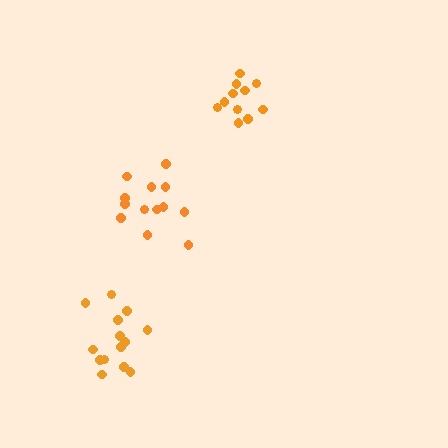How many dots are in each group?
Group 1: 11 dots, Group 2: 13 dots, Group 3: 14 dots (38 total).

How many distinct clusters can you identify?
There are 3 distinct clusters.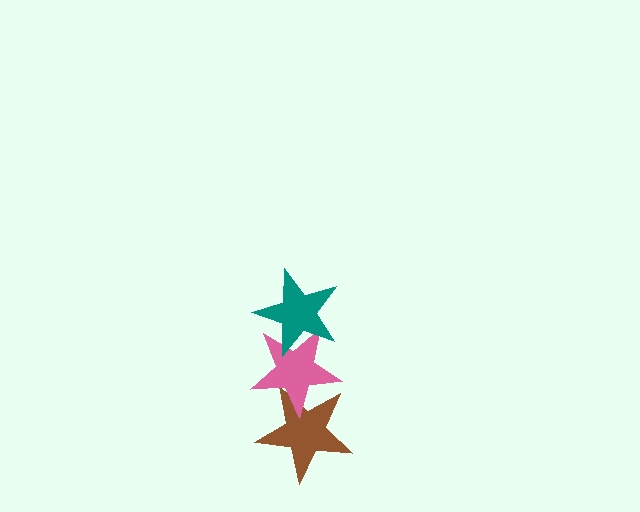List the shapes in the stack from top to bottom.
From top to bottom: the teal star, the pink star, the brown star.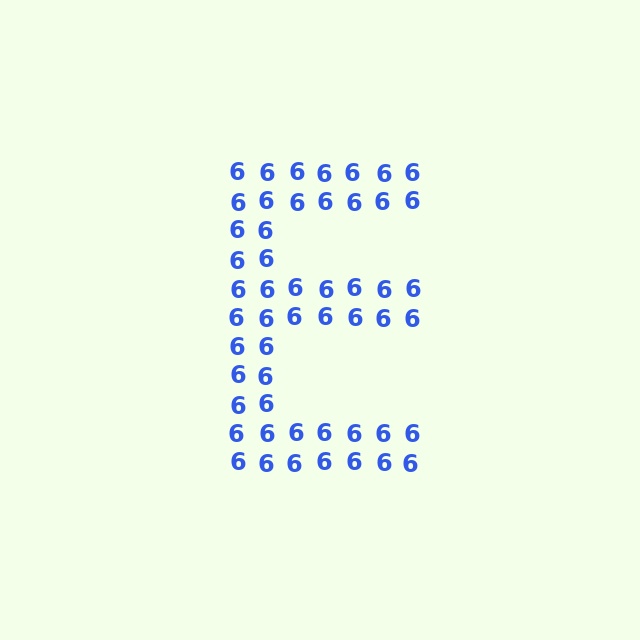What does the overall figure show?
The overall figure shows the letter E.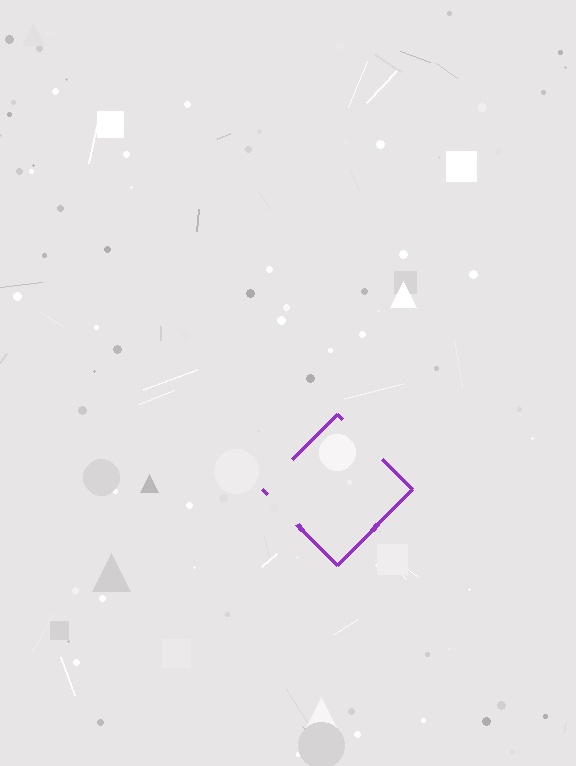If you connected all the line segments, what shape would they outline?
They would outline a diamond.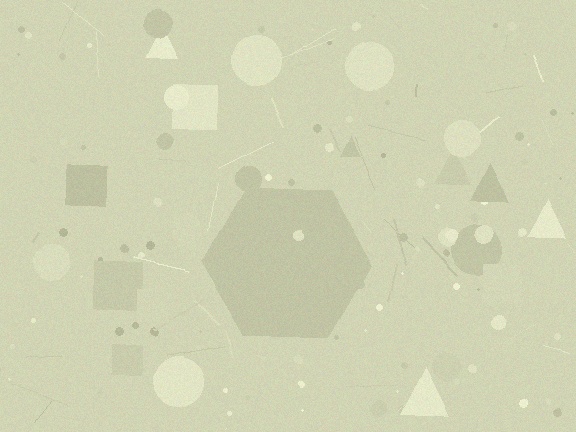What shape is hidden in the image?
A hexagon is hidden in the image.